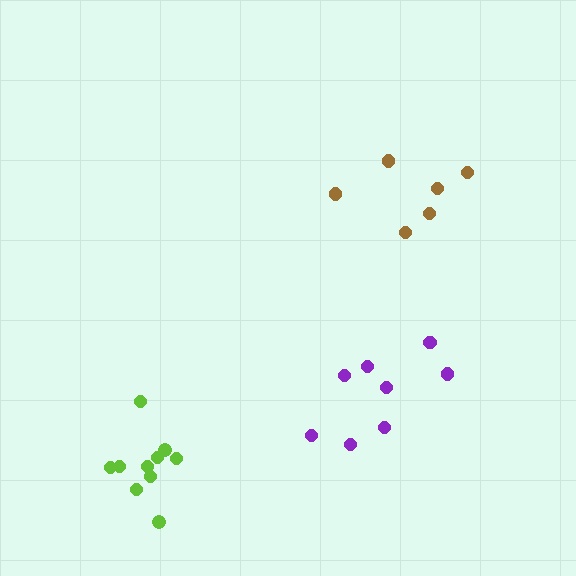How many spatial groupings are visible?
There are 3 spatial groupings.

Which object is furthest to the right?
The brown cluster is rightmost.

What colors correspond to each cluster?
The clusters are colored: brown, purple, lime.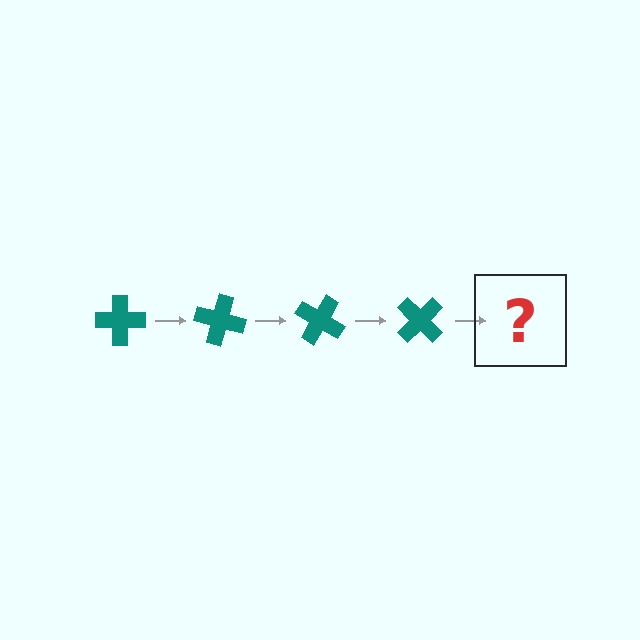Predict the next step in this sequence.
The next step is a teal cross rotated 60 degrees.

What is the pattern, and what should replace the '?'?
The pattern is that the cross rotates 15 degrees each step. The '?' should be a teal cross rotated 60 degrees.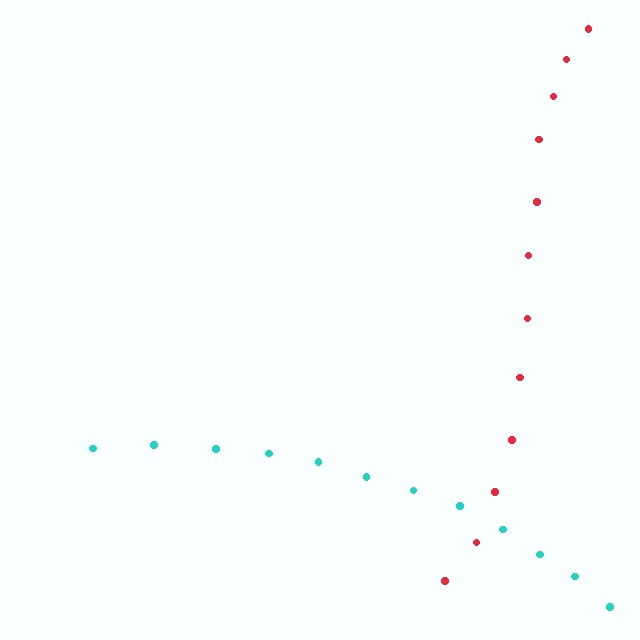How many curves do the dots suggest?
There are 2 distinct paths.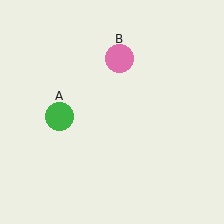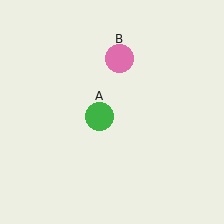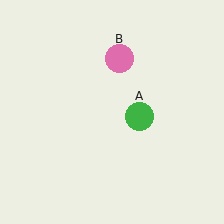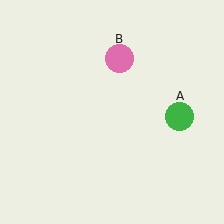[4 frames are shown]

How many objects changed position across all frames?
1 object changed position: green circle (object A).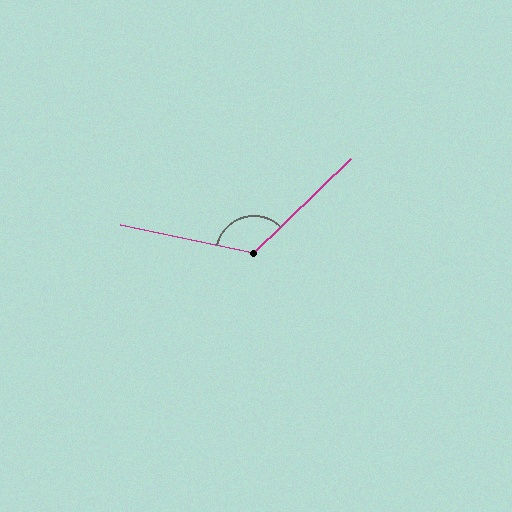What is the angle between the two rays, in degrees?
Approximately 124 degrees.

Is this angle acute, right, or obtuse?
It is obtuse.